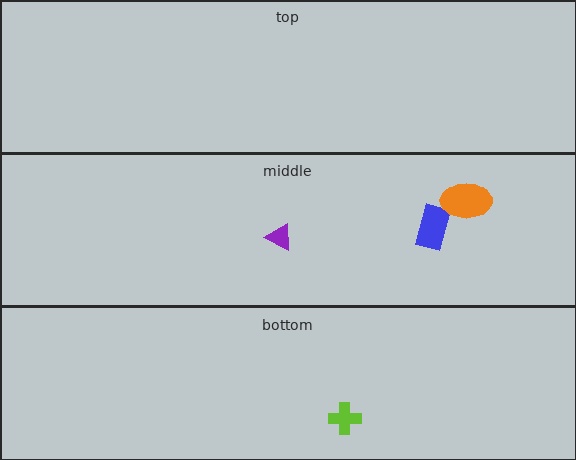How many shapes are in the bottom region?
1.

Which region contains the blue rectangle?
The middle region.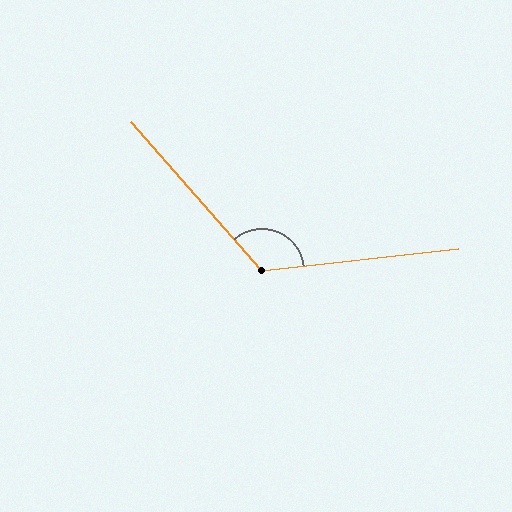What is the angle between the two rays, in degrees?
Approximately 125 degrees.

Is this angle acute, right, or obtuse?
It is obtuse.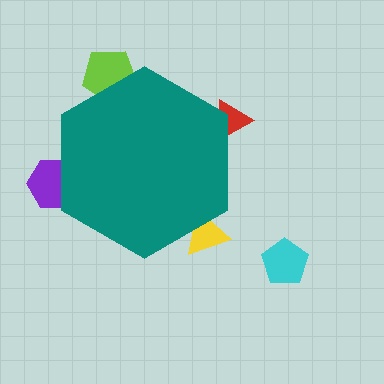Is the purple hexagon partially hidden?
Yes, the purple hexagon is partially hidden behind the teal hexagon.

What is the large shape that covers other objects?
A teal hexagon.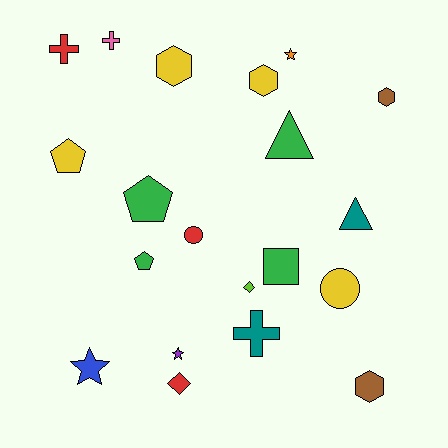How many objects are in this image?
There are 20 objects.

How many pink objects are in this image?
There is 1 pink object.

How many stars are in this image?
There are 3 stars.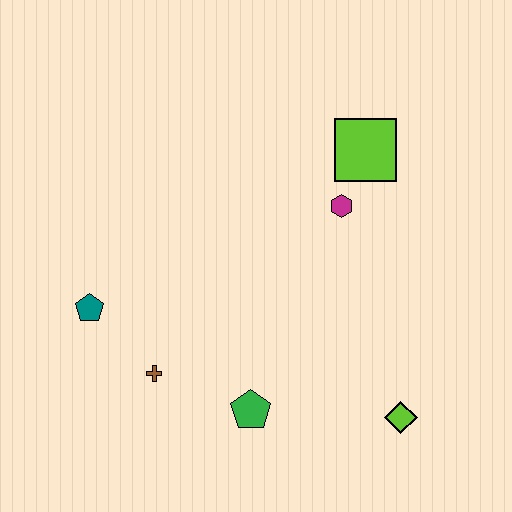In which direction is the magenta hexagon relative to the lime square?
The magenta hexagon is below the lime square.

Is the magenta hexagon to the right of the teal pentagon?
Yes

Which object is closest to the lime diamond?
The green pentagon is closest to the lime diamond.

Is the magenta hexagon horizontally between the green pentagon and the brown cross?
No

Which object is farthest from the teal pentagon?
The lime diamond is farthest from the teal pentagon.